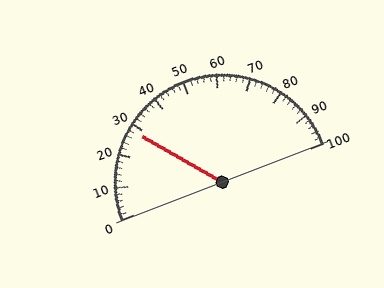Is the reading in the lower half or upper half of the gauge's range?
The reading is in the lower half of the range (0 to 100).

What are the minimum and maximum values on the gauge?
The gauge ranges from 0 to 100.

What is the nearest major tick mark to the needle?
The nearest major tick mark is 30.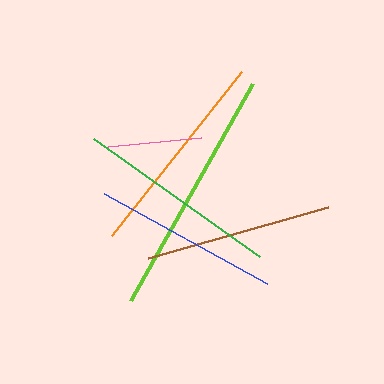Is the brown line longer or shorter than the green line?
The green line is longer than the brown line.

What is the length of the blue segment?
The blue segment is approximately 186 pixels long.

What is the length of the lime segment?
The lime segment is approximately 249 pixels long.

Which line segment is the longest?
The lime line is the longest at approximately 249 pixels.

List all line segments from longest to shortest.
From longest to shortest: lime, orange, green, brown, blue, pink.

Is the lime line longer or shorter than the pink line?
The lime line is longer than the pink line.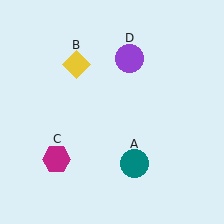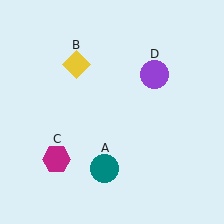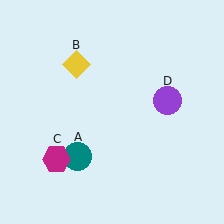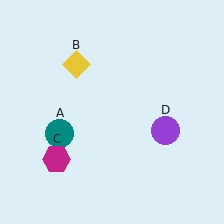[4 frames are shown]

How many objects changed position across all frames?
2 objects changed position: teal circle (object A), purple circle (object D).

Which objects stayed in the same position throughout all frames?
Yellow diamond (object B) and magenta hexagon (object C) remained stationary.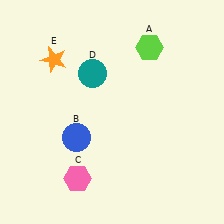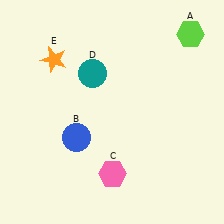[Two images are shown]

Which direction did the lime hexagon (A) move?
The lime hexagon (A) moved right.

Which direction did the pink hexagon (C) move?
The pink hexagon (C) moved right.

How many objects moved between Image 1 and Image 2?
2 objects moved between the two images.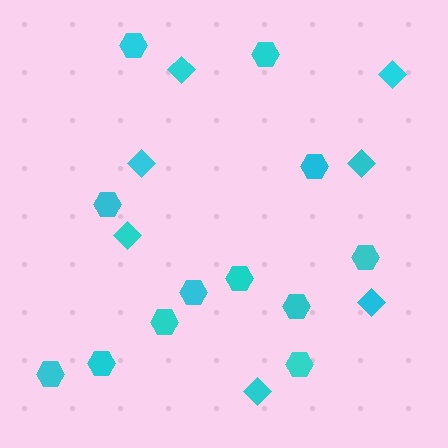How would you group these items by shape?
There are 2 groups: one group of hexagons (12) and one group of diamonds (7).